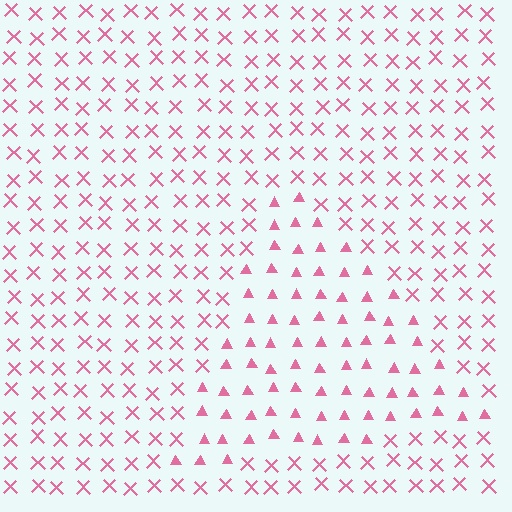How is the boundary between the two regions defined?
The boundary is defined by a change in element shape: triangles inside vs. X marks outside. All elements share the same color and spacing.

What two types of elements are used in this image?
The image uses triangles inside the triangle region and X marks outside it.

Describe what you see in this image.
The image is filled with small pink elements arranged in a uniform grid. A triangle-shaped region contains triangles, while the surrounding area contains X marks. The boundary is defined purely by the change in element shape.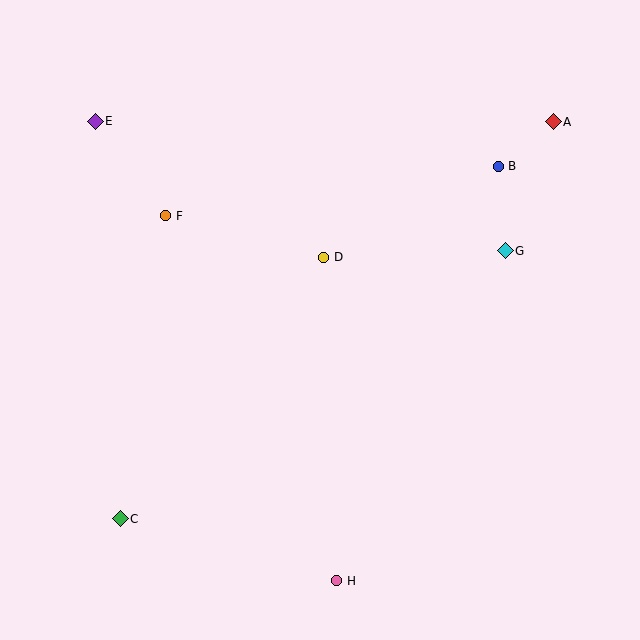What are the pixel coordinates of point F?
Point F is at (166, 216).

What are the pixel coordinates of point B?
Point B is at (498, 166).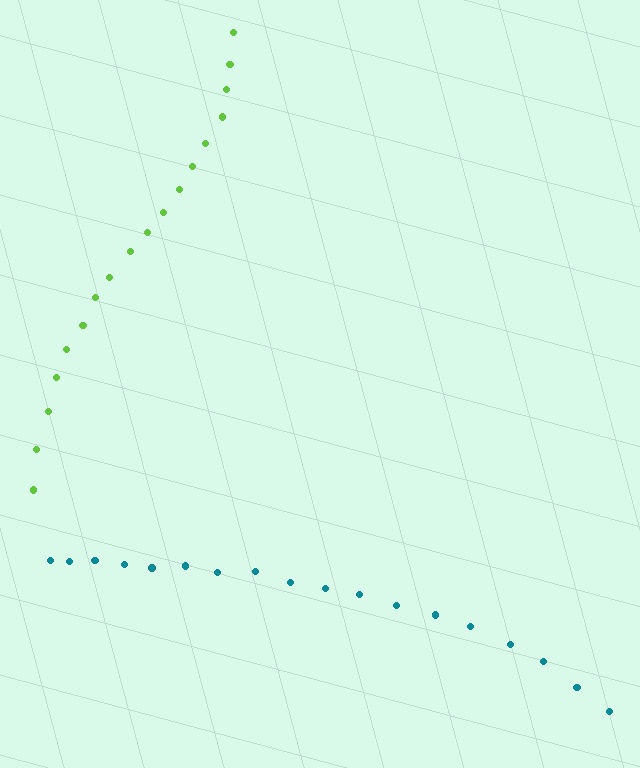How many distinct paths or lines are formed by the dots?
There are 2 distinct paths.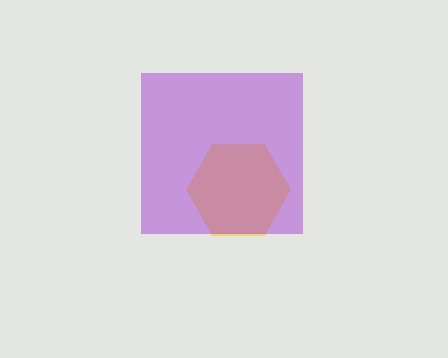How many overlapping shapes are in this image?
There are 2 overlapping shapes in the image.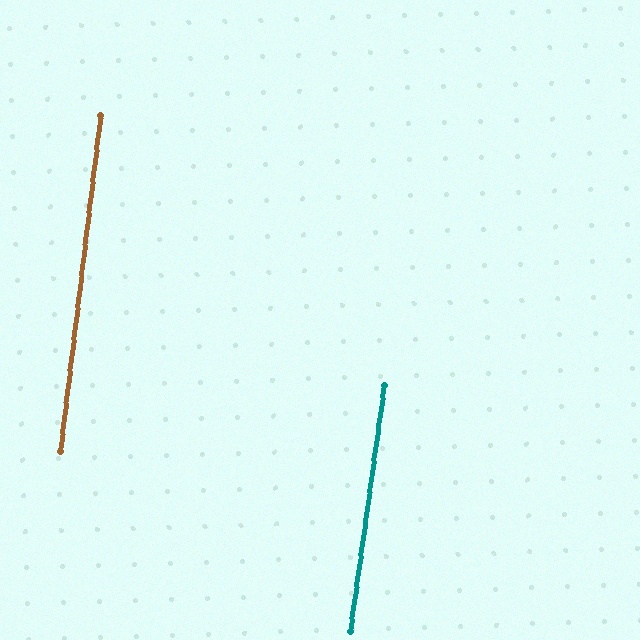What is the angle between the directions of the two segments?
Approximately 1 degree.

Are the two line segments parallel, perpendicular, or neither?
Parallel — their directions differ by only 1.1°.